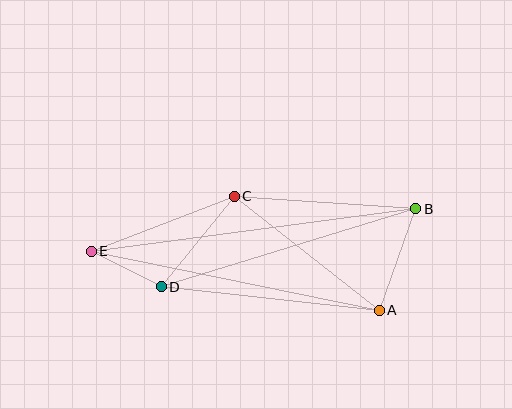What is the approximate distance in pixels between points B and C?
The distance between B and C is approximately 182 pixels.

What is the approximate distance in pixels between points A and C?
The distance between A and C is approximately 184 pixels.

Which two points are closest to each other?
Points D and E are closest to each other.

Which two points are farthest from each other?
Points B and E are farthest from each other.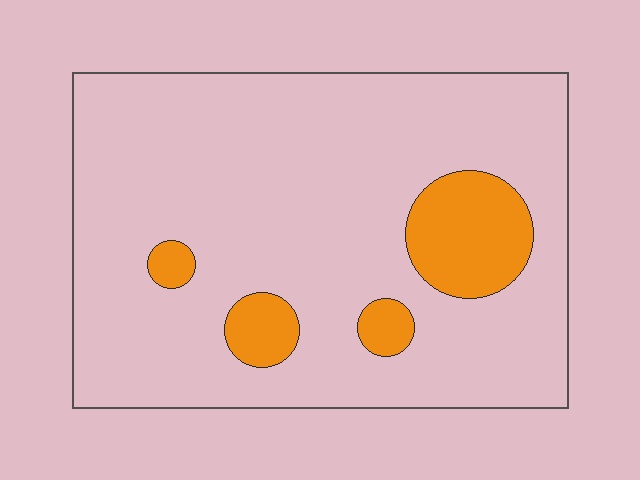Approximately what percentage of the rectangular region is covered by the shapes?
Approximately 15%.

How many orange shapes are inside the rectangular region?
4.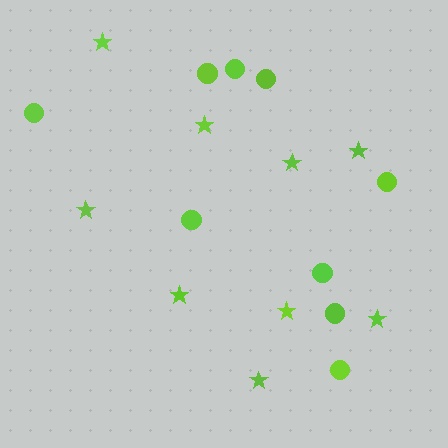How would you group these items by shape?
There are 2 groups: one group of stars (9) and one group of circles (9).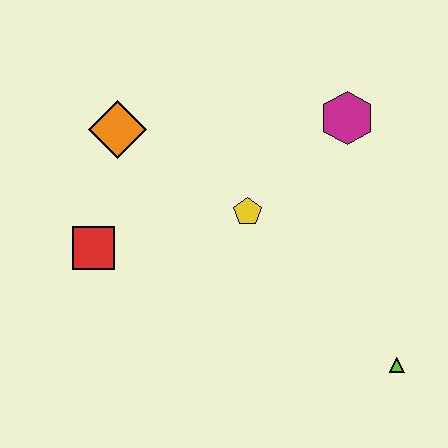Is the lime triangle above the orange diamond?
No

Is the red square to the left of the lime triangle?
Yes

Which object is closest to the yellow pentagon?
The magenta hexagon is closest to the yellow pentagon.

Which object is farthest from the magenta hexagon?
The red square is farthest from the magenta hexagon.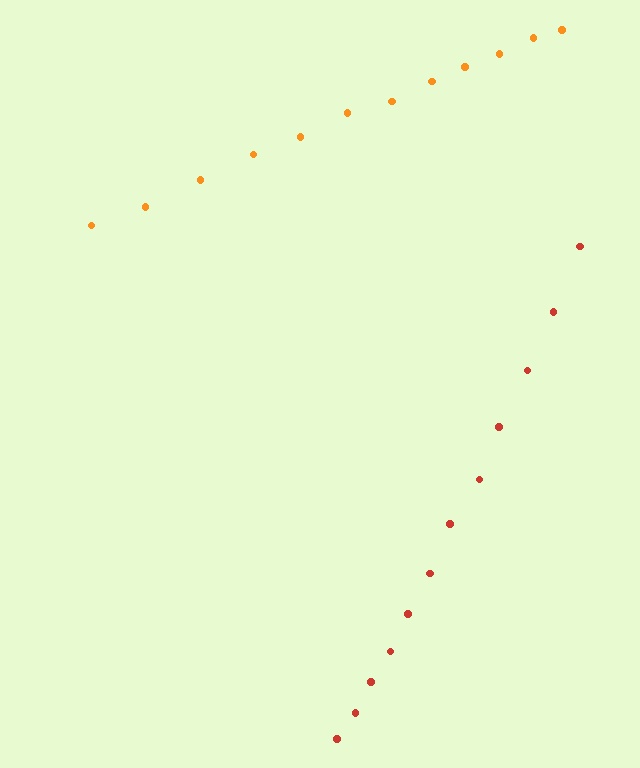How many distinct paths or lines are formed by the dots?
There are 2 distinct paths.